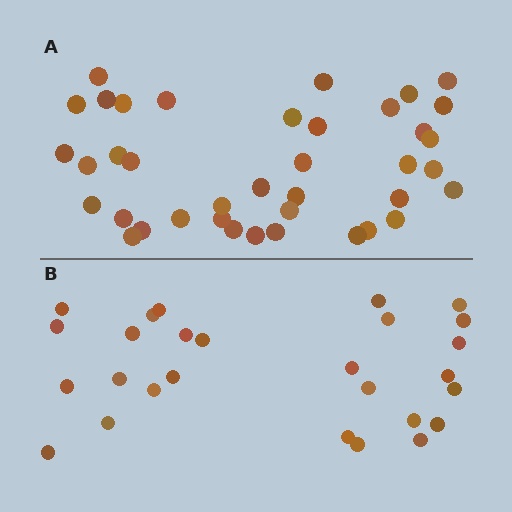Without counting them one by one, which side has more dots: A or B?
Region A (the top region) has more dots.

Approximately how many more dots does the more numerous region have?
Region A has roughly 12 or so more dots than region B.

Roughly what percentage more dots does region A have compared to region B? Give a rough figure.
About 45% more.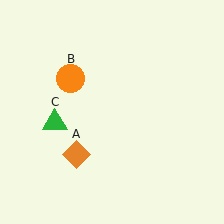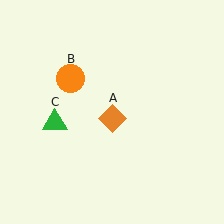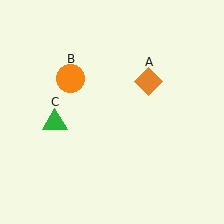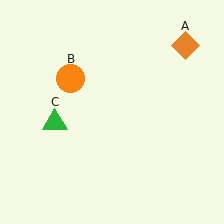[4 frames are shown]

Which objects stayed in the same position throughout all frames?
Orange circle (object B) and green triangle (object C) remained stationary.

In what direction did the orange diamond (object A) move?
The orange diamond (object A) moved up and to the right.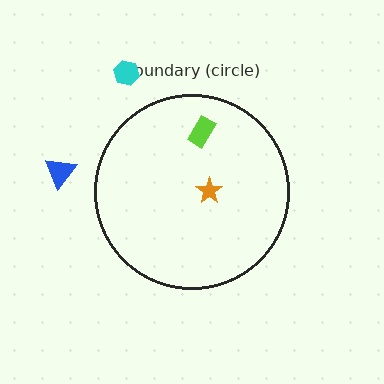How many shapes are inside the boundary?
2 inside, 2 outside.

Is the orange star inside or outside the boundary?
Inside.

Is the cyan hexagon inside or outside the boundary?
Outside.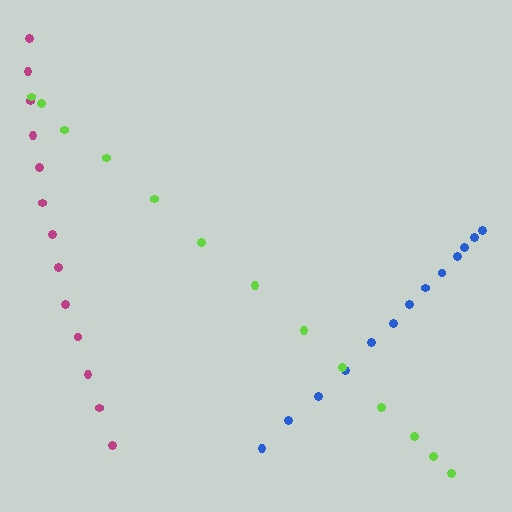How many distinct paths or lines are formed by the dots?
There are 3 distinct paths.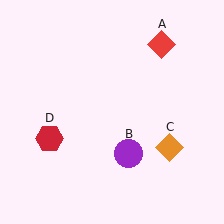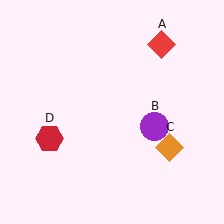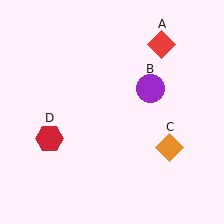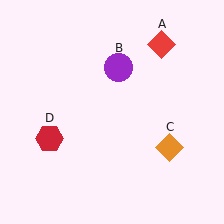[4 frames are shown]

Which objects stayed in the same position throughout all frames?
Red diamond (object A) and orange diamond (object C) and red hexagon (object D) remained stationary.